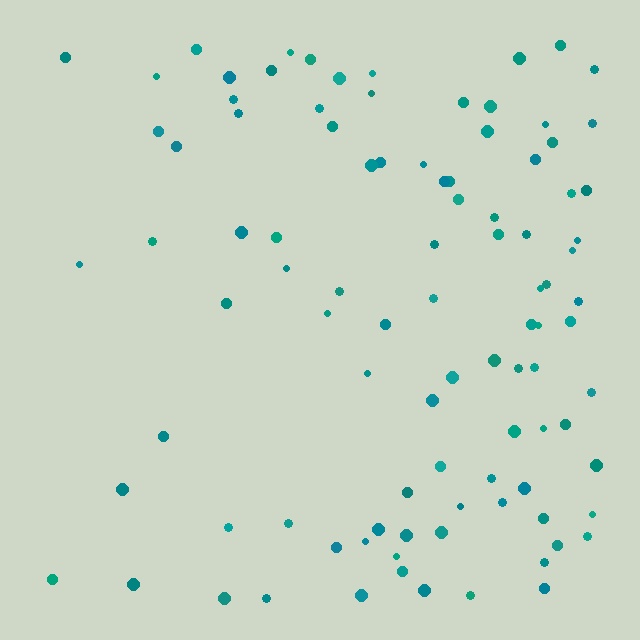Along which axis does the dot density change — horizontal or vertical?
Horizontal.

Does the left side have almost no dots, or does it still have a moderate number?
Still a moderate number, just noticeably fewer than the right.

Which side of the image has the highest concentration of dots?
The right.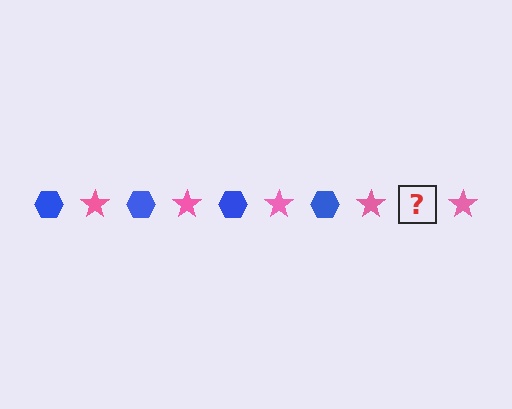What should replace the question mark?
The question mark should be replaced with a blue hexagon.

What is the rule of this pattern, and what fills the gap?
The rule is that the pattern alternates between blue hexagon and pink star. The gap should be filled with a blue hexagon.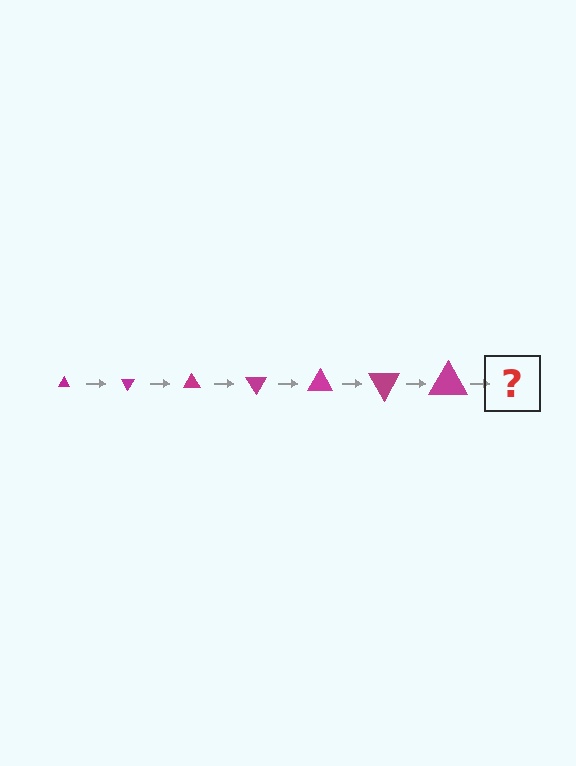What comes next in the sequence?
The next element should be a triangle, larger than the previous one and rotated 420 degrees from the start.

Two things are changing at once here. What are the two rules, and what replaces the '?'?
The two rules are that the triangle grows larger each step and it rotates 60 degrees each step. The '?' should be a triangle, larger than the previous one and rotated 420 degrees from the start.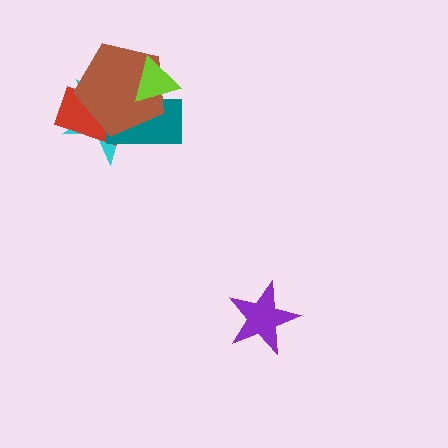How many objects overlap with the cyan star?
4 objects overlap with the cyan star.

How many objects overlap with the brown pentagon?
4 objects overlap with the brown pentagon.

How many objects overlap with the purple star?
0 objects overlap with the purple star.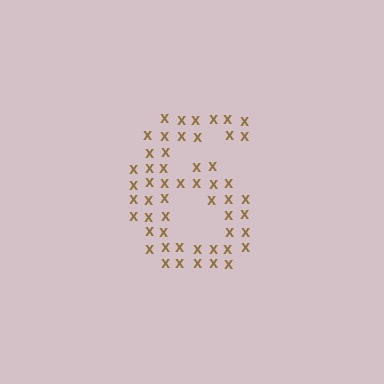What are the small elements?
The small elements are letter X's.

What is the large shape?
The large shape is the digit 6.